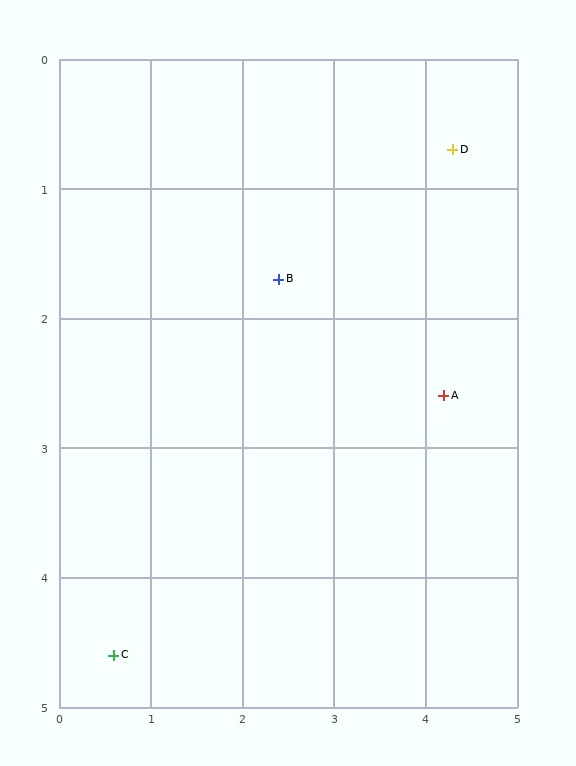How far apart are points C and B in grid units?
Points C and B are about 3.4 grid units apart.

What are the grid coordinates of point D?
Point D is at approximately (4.3, 0.7).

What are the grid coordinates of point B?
Point B is at approximately (2.4, 1.7).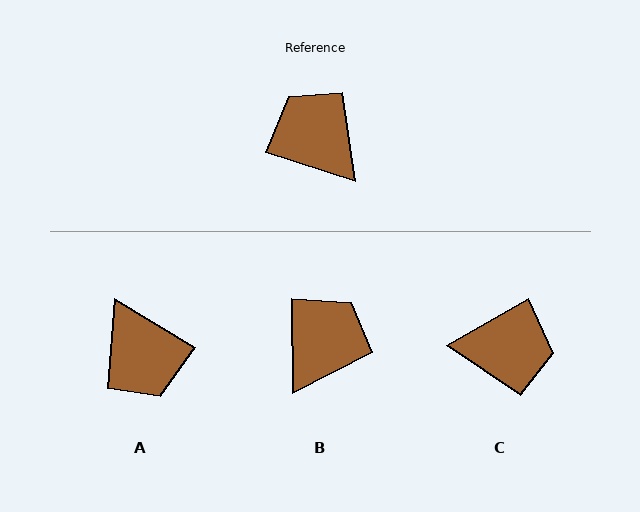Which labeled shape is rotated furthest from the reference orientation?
A, about 167 degrees away.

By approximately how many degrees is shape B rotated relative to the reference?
Approximately 71 degrees clockwise.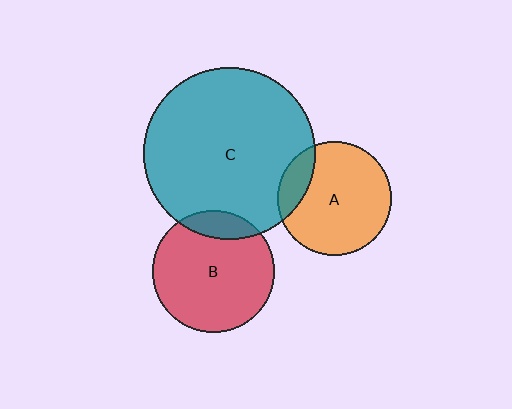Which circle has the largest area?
Circle C (teal).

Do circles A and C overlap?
Yes.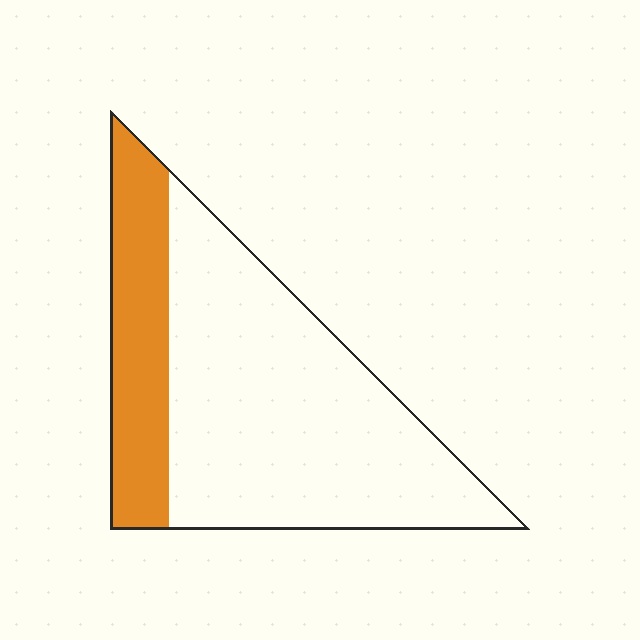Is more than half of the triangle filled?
No.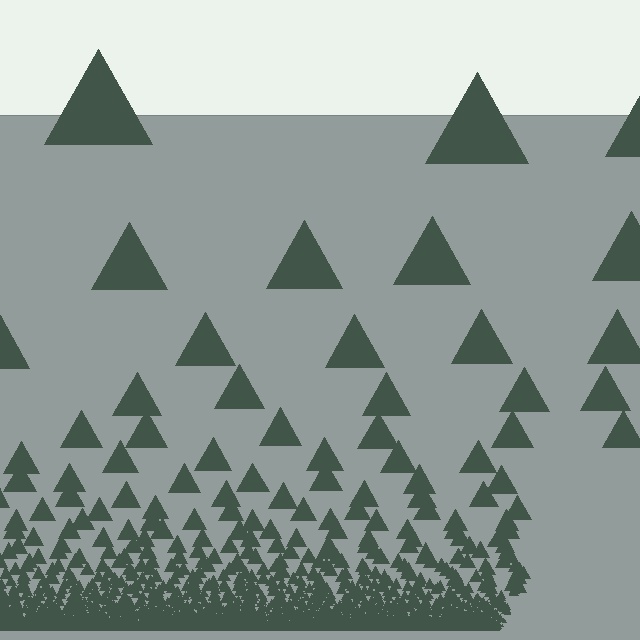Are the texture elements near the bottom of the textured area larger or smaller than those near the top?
Smaller. The gradient is inverted — elements near the bottom are smaller and denser.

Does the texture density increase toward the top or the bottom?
Density increases toward the bottom.